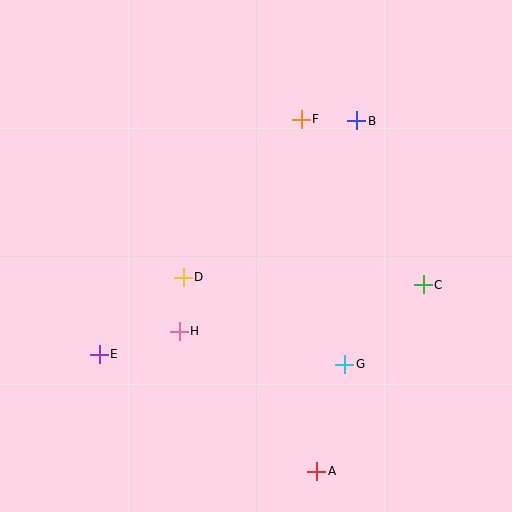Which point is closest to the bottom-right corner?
Point A is closest to the bottom-right corner.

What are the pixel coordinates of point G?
Point G is at (345, 364).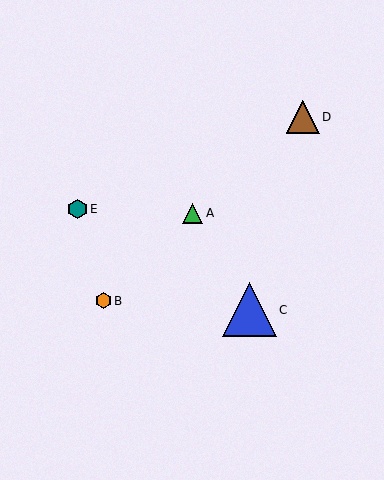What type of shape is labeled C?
Shape C is a blue triangle.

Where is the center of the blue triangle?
The center of the blue triangle is at (249, 310).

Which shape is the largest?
The blue triangle (labeled C) is the largest.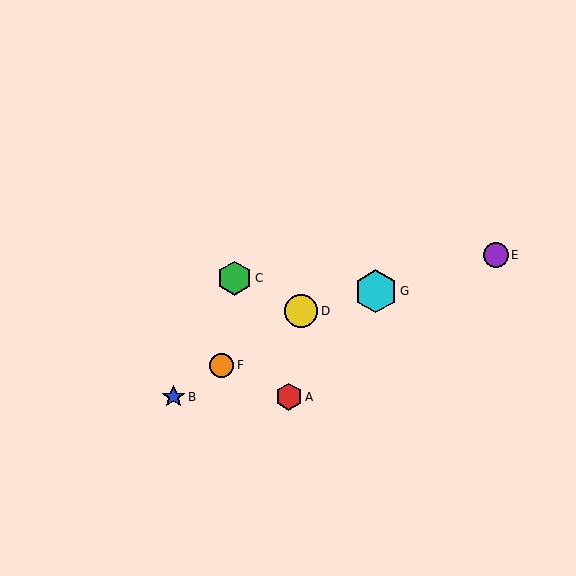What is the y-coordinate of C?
Object C is at y≈278.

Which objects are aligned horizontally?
Objects A, B are aligned horizontally.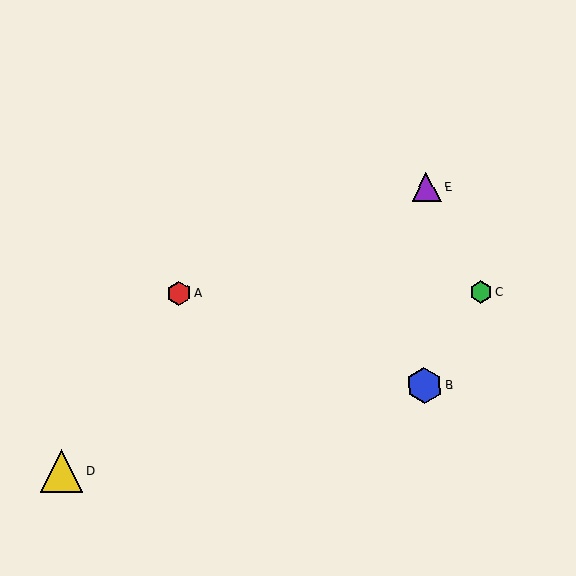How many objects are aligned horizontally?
2 objects (A, C) are aligned horizontally.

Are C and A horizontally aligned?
Yes, both are at y≈292.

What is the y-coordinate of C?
Object C is at y≈292.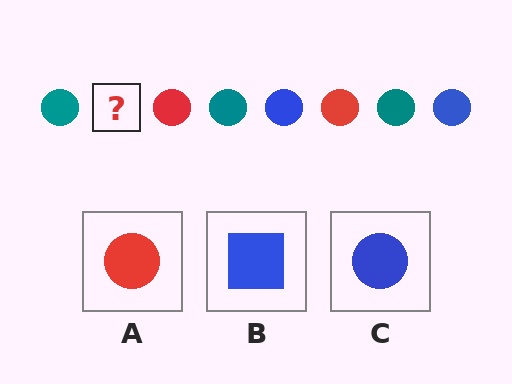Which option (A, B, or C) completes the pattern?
C.